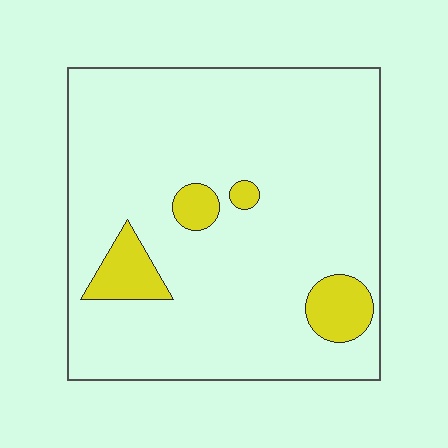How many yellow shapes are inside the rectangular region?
4.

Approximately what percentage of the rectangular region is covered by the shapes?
Approximately 10%.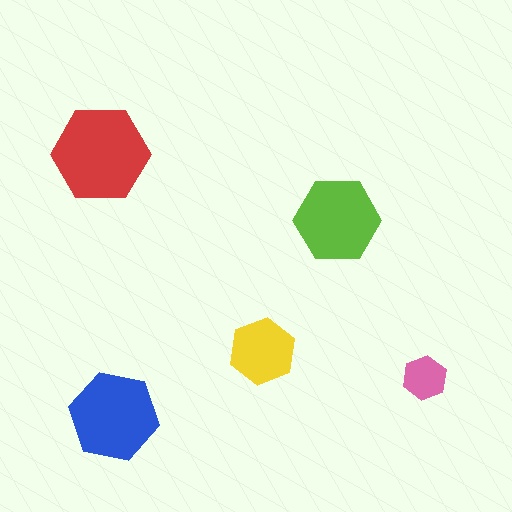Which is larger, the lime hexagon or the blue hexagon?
The blue one.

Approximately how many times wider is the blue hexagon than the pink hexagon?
About 2 times wider.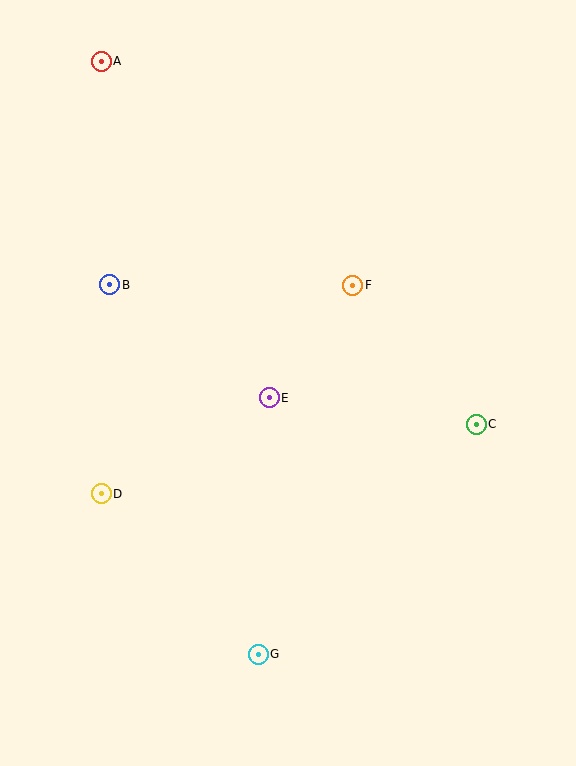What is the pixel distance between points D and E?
The distance between D and E is 194 pixels.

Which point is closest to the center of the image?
Point E at (269, 398) is closest to the center.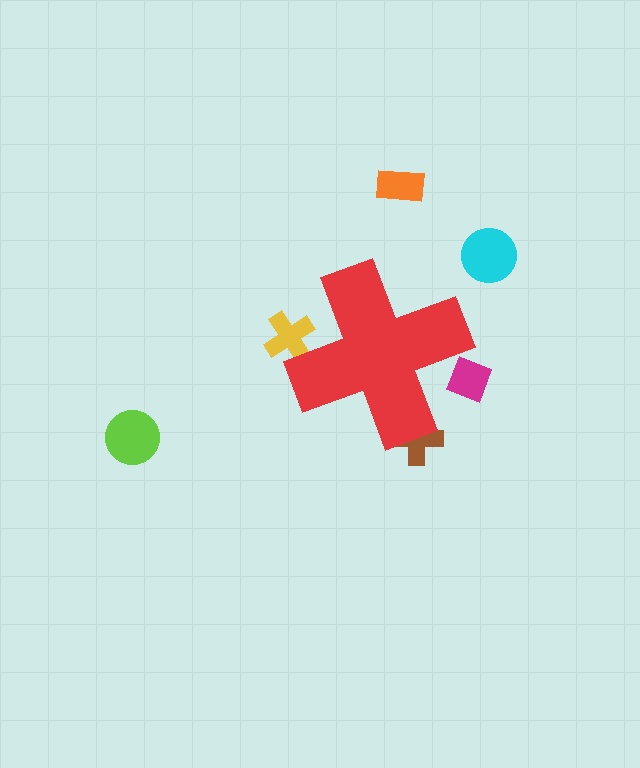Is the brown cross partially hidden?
Yes, the brown cross is partially hidden behind the red cross.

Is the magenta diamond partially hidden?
Yes, the magenta diamond is partially hidden behind the red cross.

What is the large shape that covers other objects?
A red cross.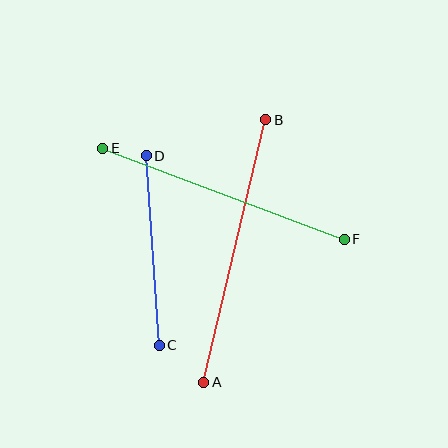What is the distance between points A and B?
The distance is approximately 270 pixels.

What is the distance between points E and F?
The distance is approximately 258 pixels.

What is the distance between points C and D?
The distance is approximately 190 pixels.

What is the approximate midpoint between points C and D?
The midpoint is at approximately (153, 251) pixels.